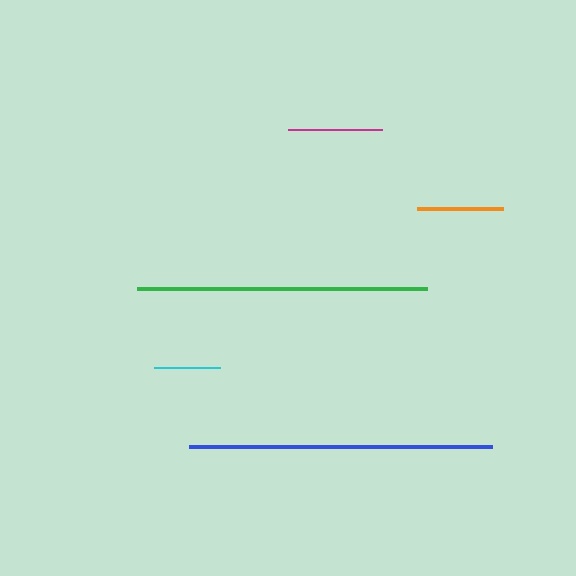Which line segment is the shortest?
The cyan line is the shortest at approximately 67 pixels.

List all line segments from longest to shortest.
From longest to shortest: blue, green, magenta, orange, cyan.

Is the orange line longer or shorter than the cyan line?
The orange line is longer than the cyan line.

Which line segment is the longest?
The blue line is the longest at approximately 303 pixels.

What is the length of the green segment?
The green segment is approximately 290 pixels long.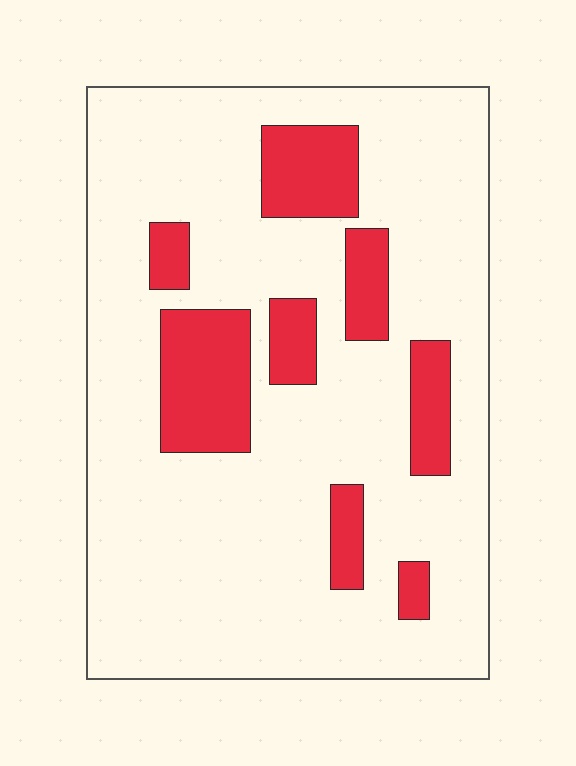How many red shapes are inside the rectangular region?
8.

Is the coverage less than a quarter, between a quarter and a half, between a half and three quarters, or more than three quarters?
Less than a quarter.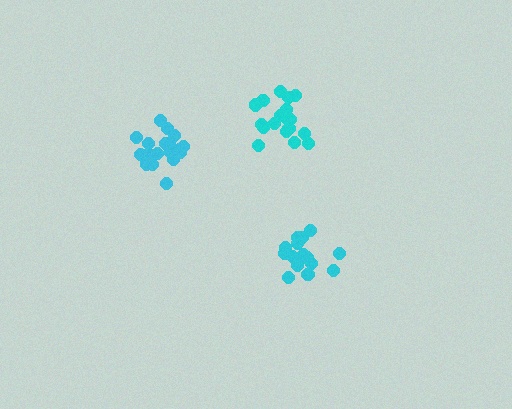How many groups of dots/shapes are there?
There are 3 groups.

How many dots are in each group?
Group 1: 19 dots, Group 2: 19 dots, Group 3: 17 dots (55 total).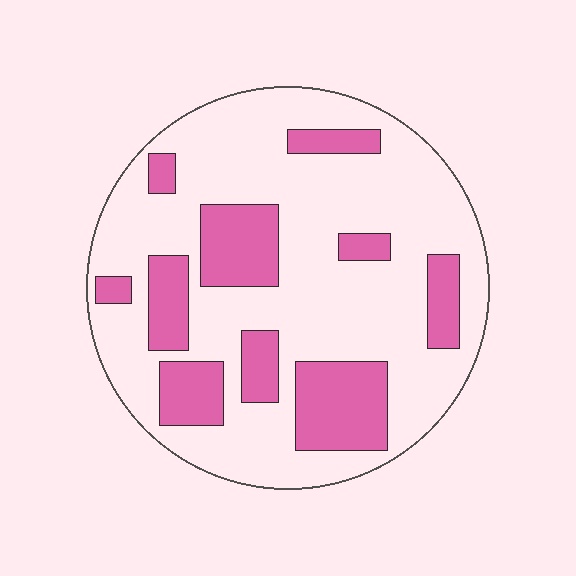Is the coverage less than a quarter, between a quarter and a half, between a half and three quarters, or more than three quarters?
Between a quarter and a half.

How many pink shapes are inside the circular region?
10.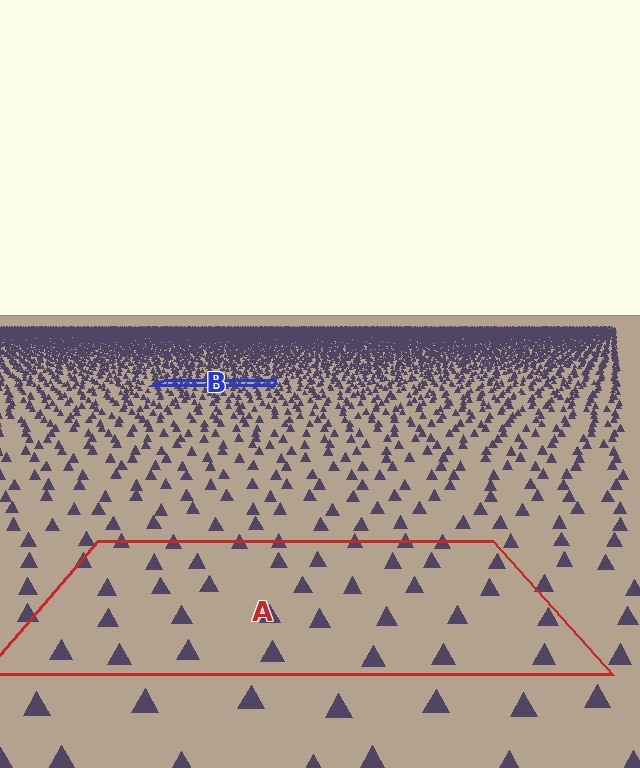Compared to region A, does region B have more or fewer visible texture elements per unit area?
Region B has more texture elements per unit area — they are packed more densely because it is farther away.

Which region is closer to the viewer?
Region A is closer. The texture elements there are larger and more spread out.